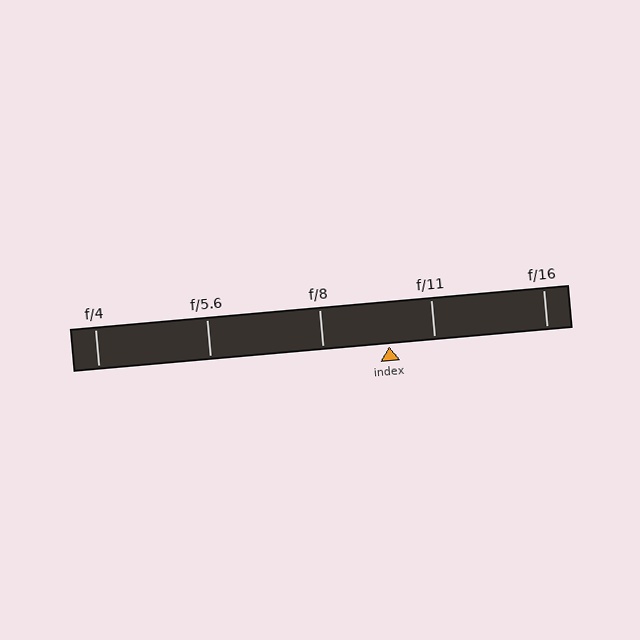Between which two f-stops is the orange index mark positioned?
The index mark is between f/8 and f/11.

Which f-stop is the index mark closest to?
The index mark is closest to f/11.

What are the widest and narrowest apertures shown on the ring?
The widest aperture shown is f/4 and the narrowest is f/16.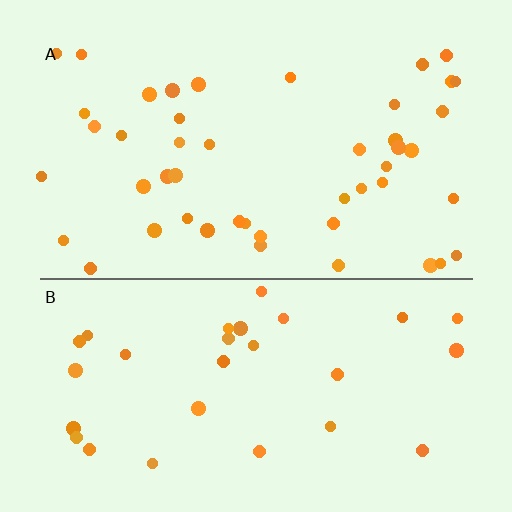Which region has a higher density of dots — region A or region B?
A (the top).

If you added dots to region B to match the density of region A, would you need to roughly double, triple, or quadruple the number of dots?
Approximately double.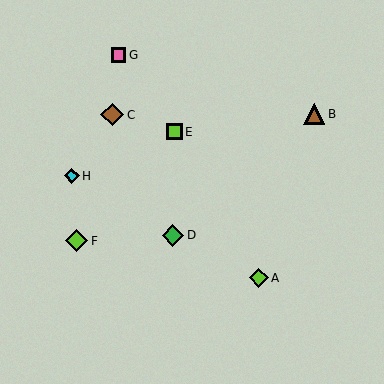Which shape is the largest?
The brown diamond (labeled C) is the largest.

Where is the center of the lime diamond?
The center of the lime diamond is at (77, 241).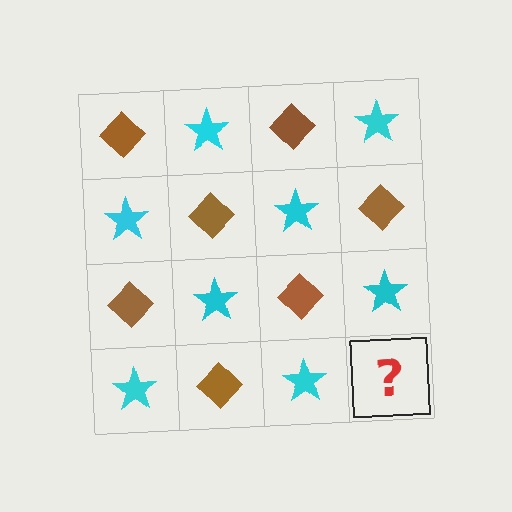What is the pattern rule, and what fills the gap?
The rule is that it alternates brown diamond and cyan star in a checkerboard pattern. The gap should be filled with a brown diamond.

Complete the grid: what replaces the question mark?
The question mark should be replaced with a brown diamond.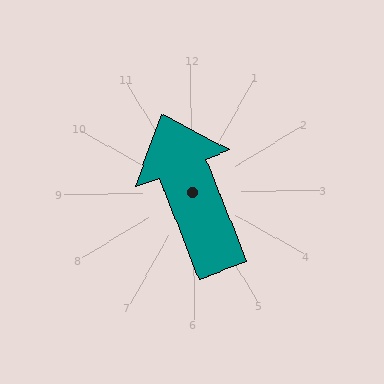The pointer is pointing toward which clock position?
Roughly 11 o'clock.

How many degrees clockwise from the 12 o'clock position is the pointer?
Approximately 340 degrees.